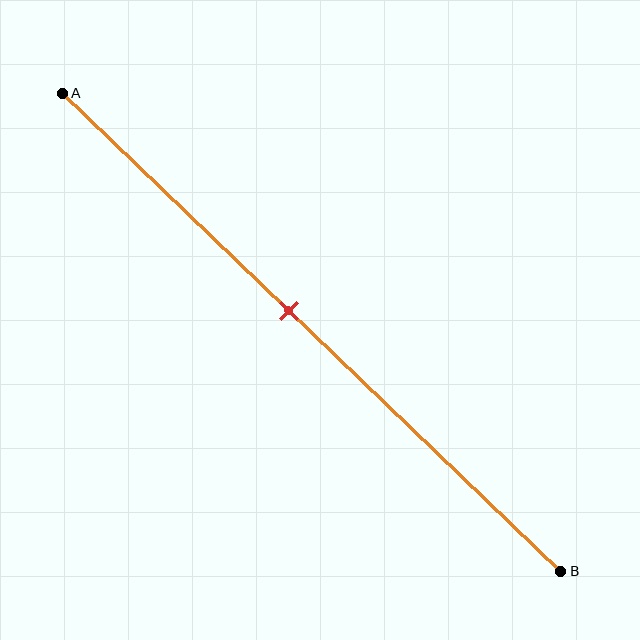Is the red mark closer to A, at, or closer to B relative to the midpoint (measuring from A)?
The red mark is closer to point A than the midpoint of segment AB.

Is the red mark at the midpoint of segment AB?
No, the mark is at about 45% from A, not at the 50% midpoint.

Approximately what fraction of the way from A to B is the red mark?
The red mark is approximately 45% of the way from A to B.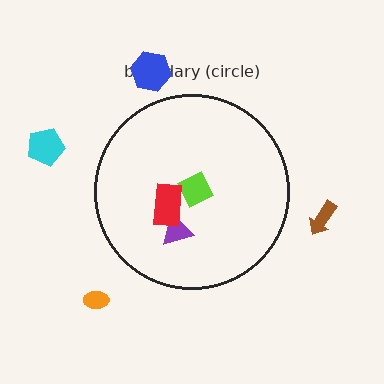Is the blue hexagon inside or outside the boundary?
Outside.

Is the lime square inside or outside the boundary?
Inside.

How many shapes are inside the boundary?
3 inside, 4 outside.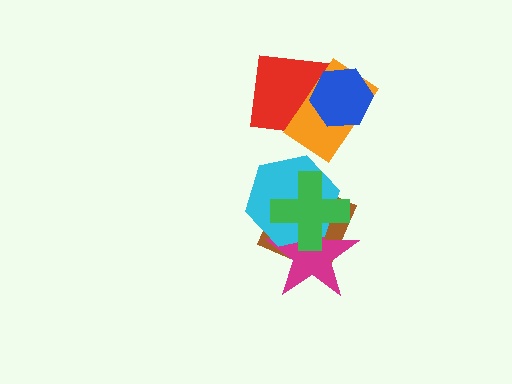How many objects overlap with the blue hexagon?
2 objects overlap with the blue hexagon.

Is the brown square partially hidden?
Yes, it is partially covered by another shape.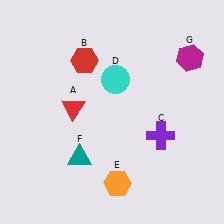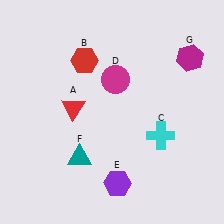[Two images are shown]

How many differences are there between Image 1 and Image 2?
There are 3 differences between the two images.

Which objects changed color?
C changed from purple to cyan. D changed from cyan to magenta. E changed from orange to purple.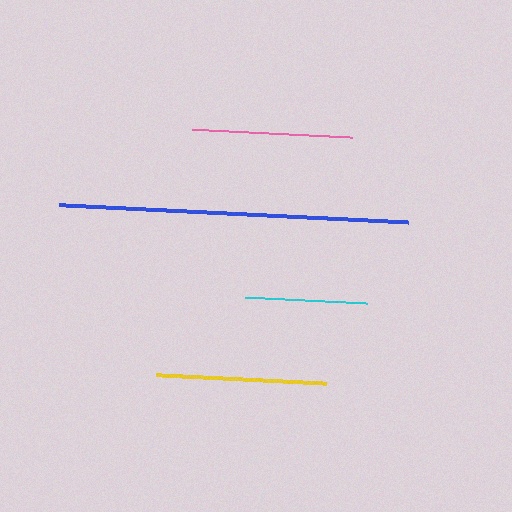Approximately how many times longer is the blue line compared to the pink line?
The blue line is approximately 2.2 times the length of the pink line.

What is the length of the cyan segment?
The cyan segment is approximately 123 pixels long.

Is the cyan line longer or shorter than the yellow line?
The yellow line is longer than the cyan line.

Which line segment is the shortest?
The cyan line is the shortest at approximately 123 pixels.